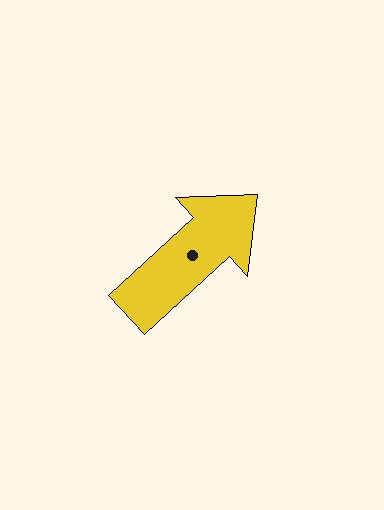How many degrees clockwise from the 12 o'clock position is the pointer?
Approximately 48 degrees.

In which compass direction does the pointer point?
Northeast.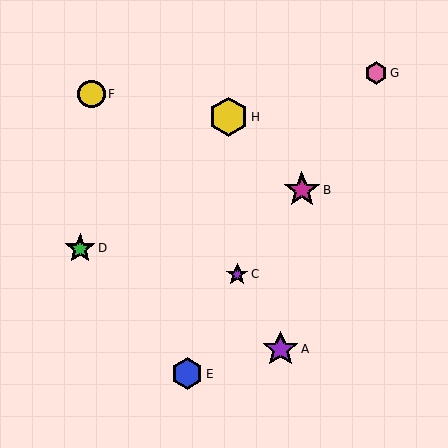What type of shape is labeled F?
Shape F is a yellow circle.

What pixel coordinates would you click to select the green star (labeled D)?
Click at (80, 248) to select the green star D.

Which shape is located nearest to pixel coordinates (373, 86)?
The pink hexagon (labeled G) at (376, 73) is nearest to that location.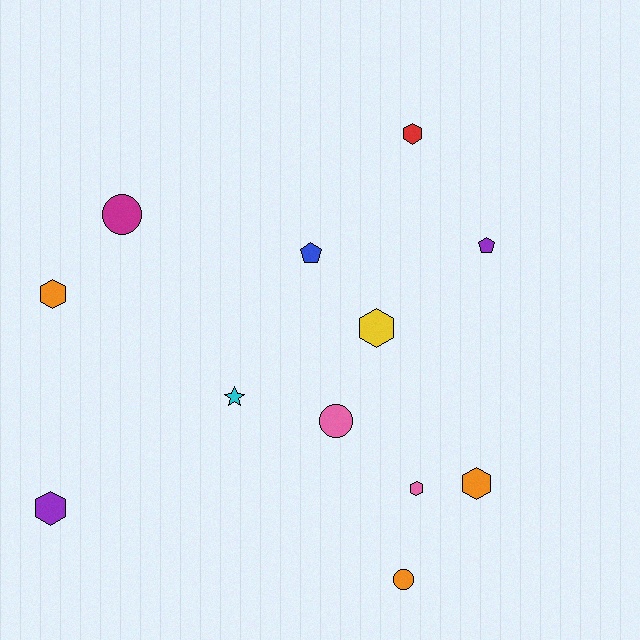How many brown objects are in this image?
There are no brown objects.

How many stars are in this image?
There is 1 star.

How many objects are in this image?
There are 12 objects.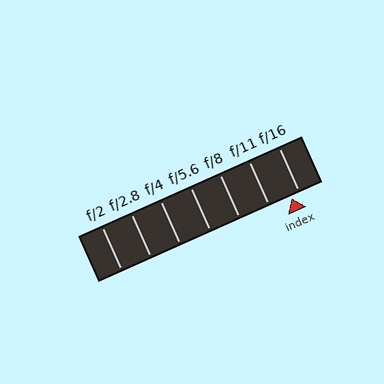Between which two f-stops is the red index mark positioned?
The index mark is between f/11 and f/16.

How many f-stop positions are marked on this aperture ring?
There are 7 f-stop positions marked.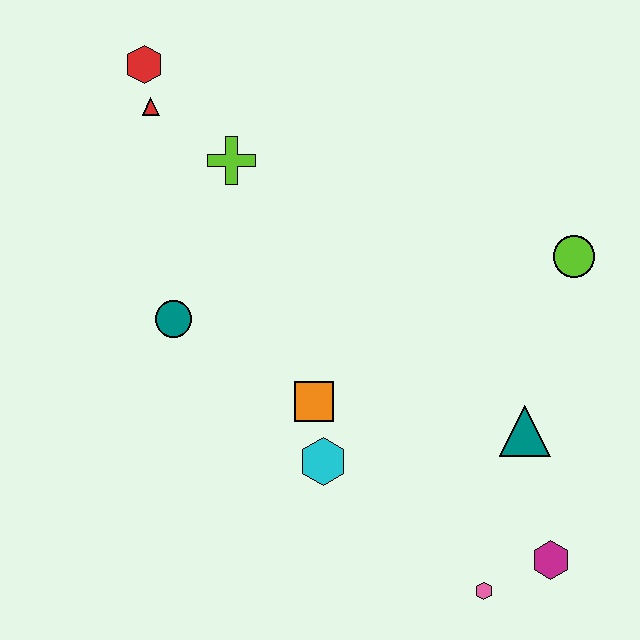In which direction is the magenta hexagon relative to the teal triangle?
The magenta hexagon is below the teal triangle.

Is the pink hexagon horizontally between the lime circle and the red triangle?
Yes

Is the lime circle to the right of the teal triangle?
Yes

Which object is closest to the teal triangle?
The magenta hexagon is closest to the teal triangle.